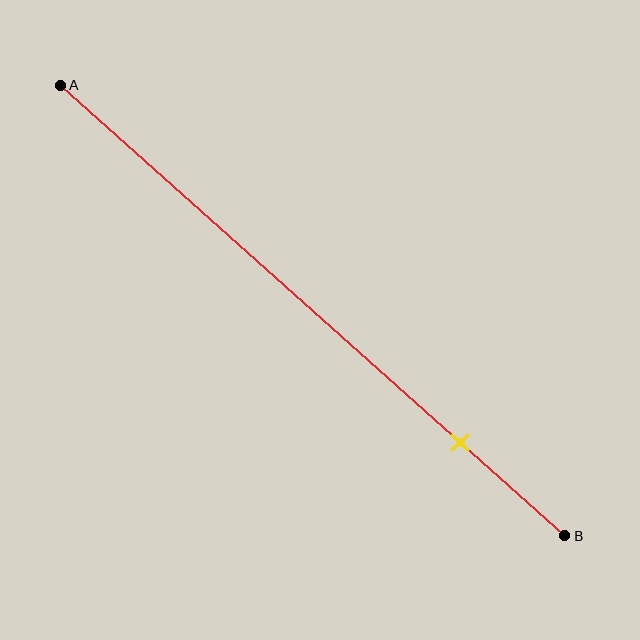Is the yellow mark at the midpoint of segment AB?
No, the mark is at about 80% from A, not at the 50% midpoint.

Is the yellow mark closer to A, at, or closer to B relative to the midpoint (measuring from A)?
The yellow mark is closer to point B than the midpoint of segment AB.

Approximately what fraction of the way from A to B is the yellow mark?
The yellow mark is approximately 80% of the way from A to B.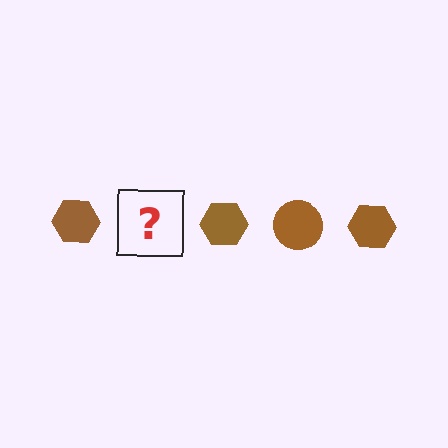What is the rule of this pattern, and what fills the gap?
The rule is that the pattern cycles through hexagon, circle shapes in brown. The gap should be filled with a brown circle.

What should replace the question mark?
The question mark should be replaced with a brown circle.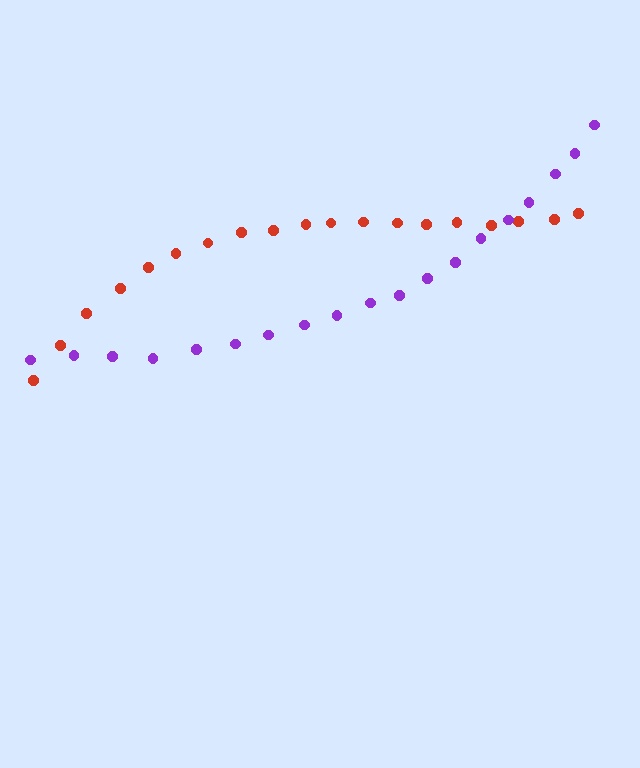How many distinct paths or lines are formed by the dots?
There are 2 distinct paths.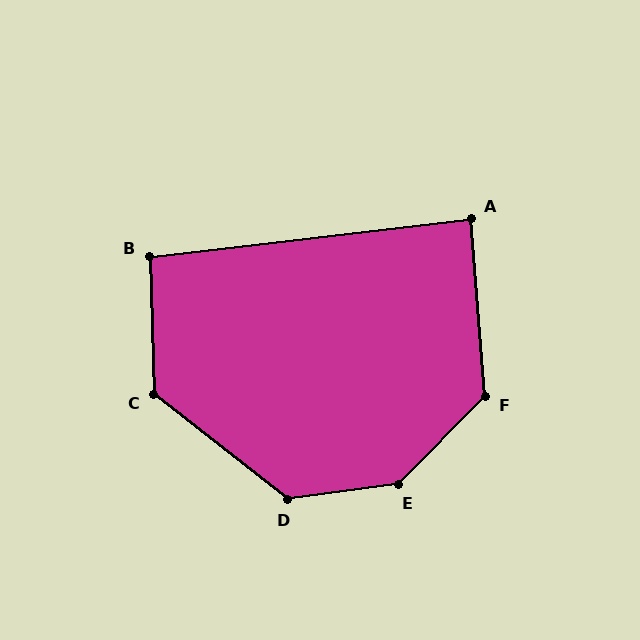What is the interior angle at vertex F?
Approximately 131 degrees (obtuse).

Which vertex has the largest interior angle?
E, at approximately 142 degrees.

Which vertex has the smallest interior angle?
A, at approximately 88 degrees.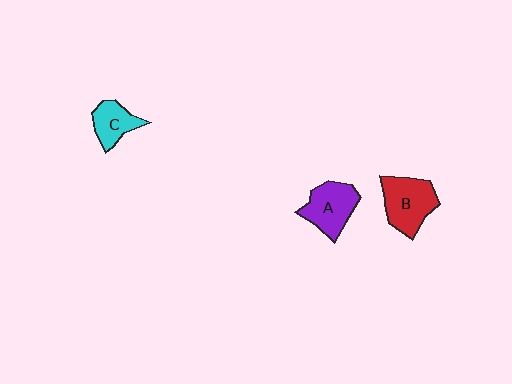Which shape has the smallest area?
Shape C (cyan).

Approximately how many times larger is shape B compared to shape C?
Approximately 1.6 times.